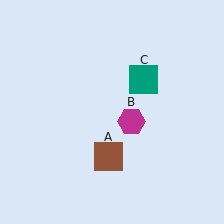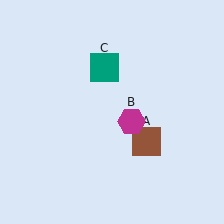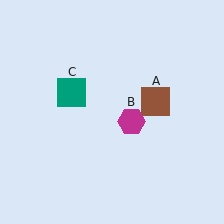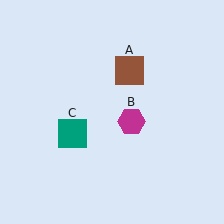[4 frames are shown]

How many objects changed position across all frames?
2 objects changed position: brown square (object A), teal square (object C).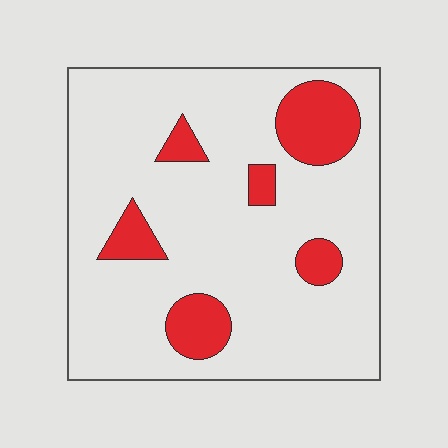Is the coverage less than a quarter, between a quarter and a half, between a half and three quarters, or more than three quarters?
Less than a quarter.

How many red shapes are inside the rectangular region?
6.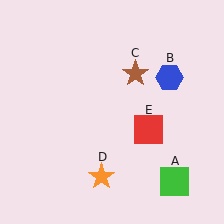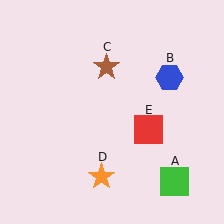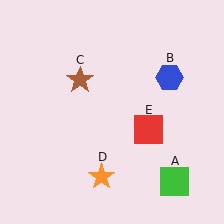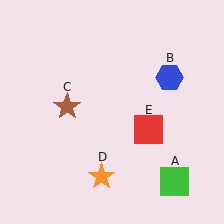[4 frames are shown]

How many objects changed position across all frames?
1 object changed position: brown star (object C).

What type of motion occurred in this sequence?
The brown star (object C) rotated counterclockwise around the center of the scene.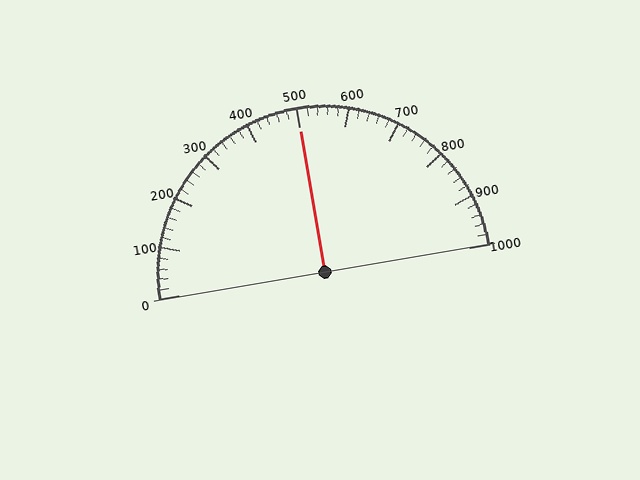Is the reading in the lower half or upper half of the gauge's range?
The reading is in the upper half of the range (0 to 1000).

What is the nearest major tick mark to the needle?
The nearest major tick mark is 500.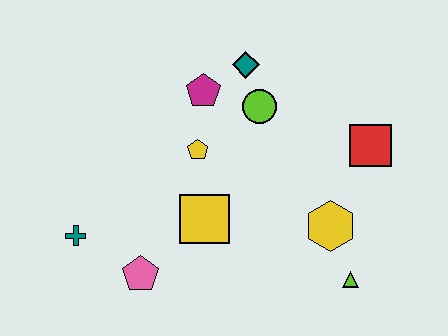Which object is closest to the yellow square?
The yellow pentagon is closest to the yellow square.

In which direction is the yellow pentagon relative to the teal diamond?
The yellow pentagon is below the teal diamond.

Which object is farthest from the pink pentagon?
The red square is farthest from the pink pentagon.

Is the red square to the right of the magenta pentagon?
Yes